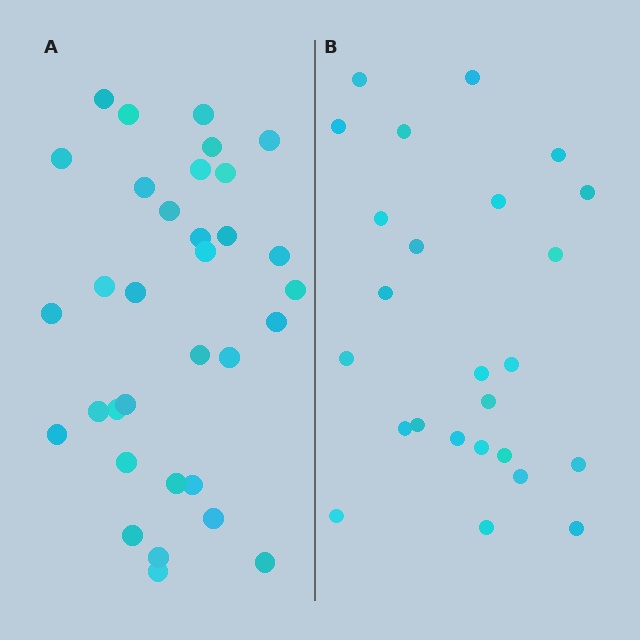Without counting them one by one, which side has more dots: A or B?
Region A (the left region) has more dots.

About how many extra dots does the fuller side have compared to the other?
Region A has roughly 8 or so more dots than region B.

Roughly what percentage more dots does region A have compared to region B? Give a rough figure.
About 30% more.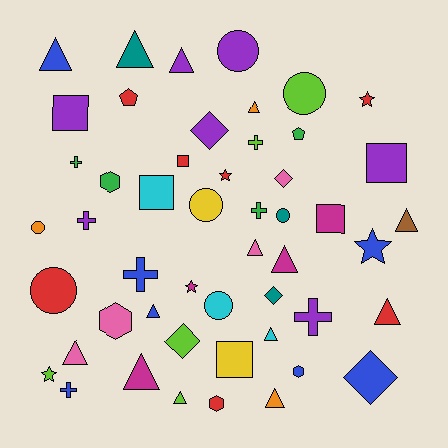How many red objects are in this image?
There are 7 red objects.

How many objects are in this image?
There are 50 objects.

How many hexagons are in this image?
There are 4 hexagons.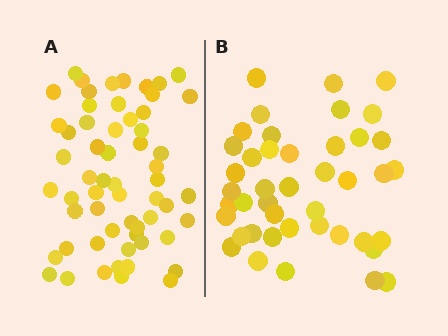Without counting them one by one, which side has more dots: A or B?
Region A (the left region) has more dots.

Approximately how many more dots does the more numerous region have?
Region A has approximately 15 more dots than region B.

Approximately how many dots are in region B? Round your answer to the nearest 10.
About 40 dots. (The exact count is 43, which rounds to 40.)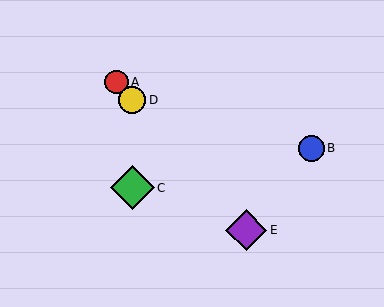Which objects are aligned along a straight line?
Objects A, D, E are aligned along a straight line.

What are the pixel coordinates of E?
Object E is at (246, 230).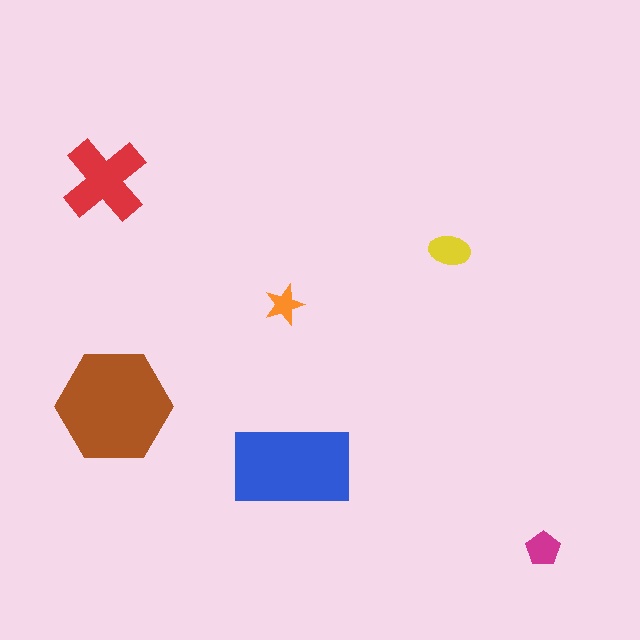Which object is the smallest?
The orange star.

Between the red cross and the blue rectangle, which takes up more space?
The blue rectangle.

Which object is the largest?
The brown hexagon.